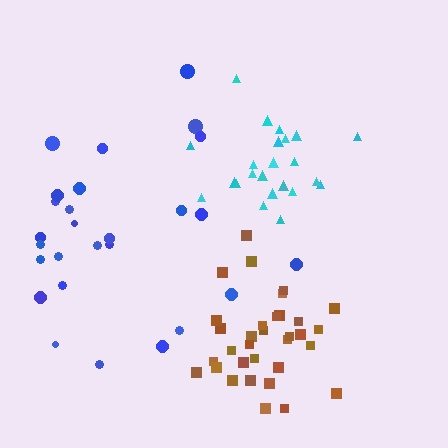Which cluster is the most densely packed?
Cyan.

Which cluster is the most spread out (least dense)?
Blue.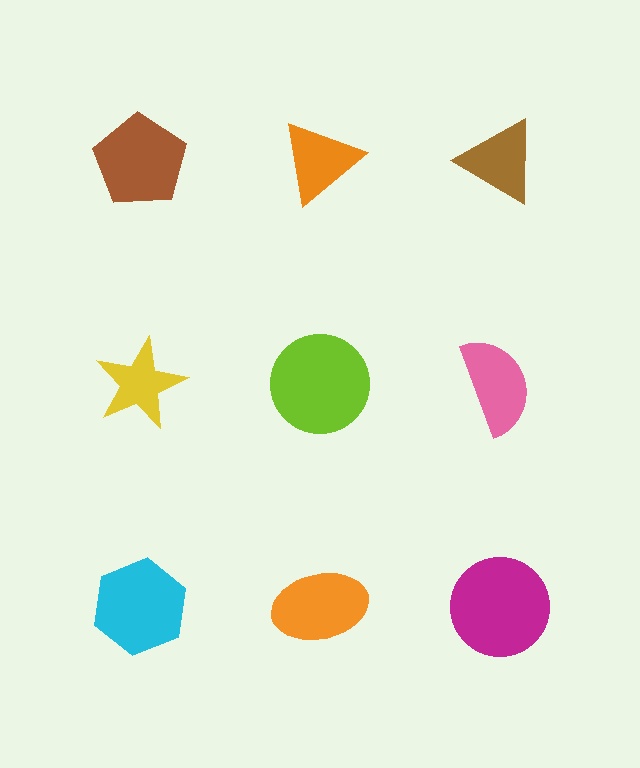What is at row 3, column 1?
A cyan hexagon.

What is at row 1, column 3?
A brown triangle.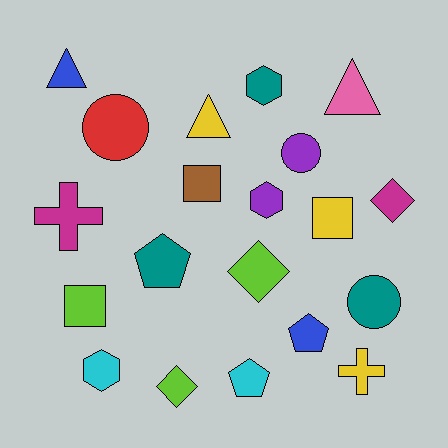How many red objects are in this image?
There is 1 red object.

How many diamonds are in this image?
There are 3 diamonds.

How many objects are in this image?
There are 20 objects.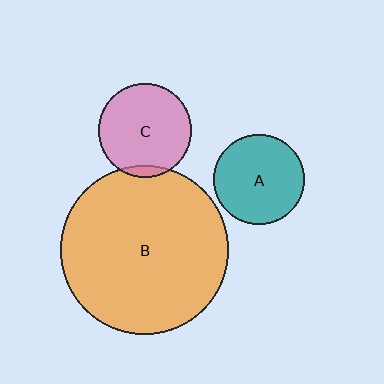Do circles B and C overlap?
Yes.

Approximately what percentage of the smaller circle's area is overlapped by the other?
Approximately 5%.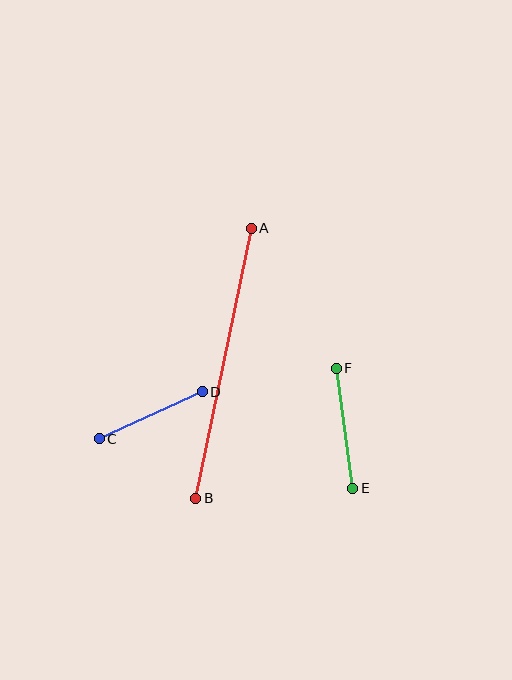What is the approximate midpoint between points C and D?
The midpoint is at approximately (151, 415) pixels.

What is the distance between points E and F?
The distance is approximately 121 pixels.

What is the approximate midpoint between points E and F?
The midpoint is at approximately (345, 428) pixels.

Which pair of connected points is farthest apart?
Points A and B are farthest apart.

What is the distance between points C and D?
The distance is approximately 113 pixels.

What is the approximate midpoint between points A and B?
The midpoint is at approximately (223, 363) pixels.